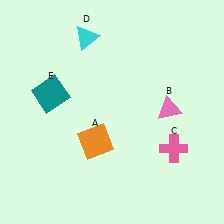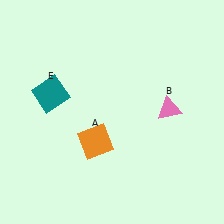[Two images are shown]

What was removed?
The pink cross (C), the cyan triangle (D) were removed in Image 2.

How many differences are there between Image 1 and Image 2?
There are 2 differences between the two images.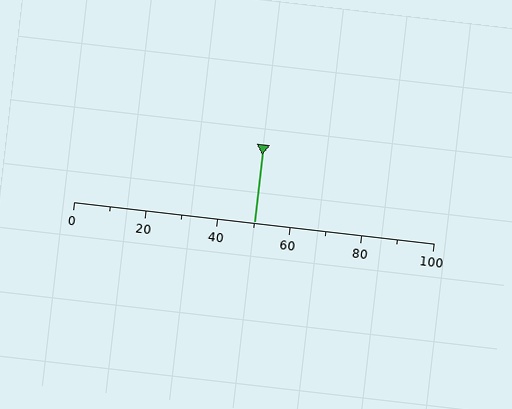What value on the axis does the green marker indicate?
The marker indicates approximately 50.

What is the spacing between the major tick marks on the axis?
The major ticks are spaced 20 apart.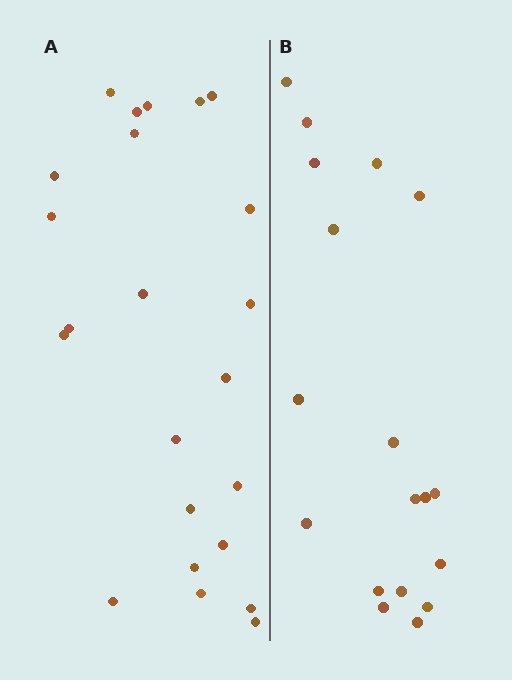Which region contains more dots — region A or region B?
Region A (the left region) has more dots.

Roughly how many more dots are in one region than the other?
Region A has about 5 more dots than region B.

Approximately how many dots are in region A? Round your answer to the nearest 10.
About 20 dots. (The exact count is 23, which rounds to 20.)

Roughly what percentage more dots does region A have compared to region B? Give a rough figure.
About 30% more.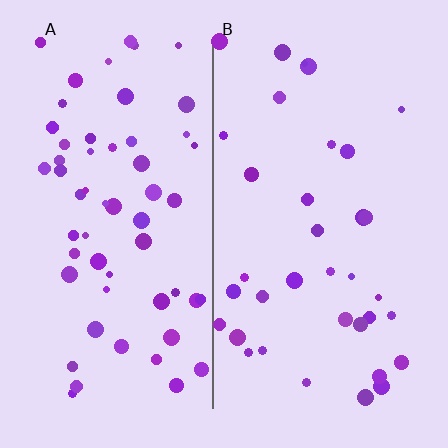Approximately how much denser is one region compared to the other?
Approximately 1.7× — region A over region B.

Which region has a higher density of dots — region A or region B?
A (the left).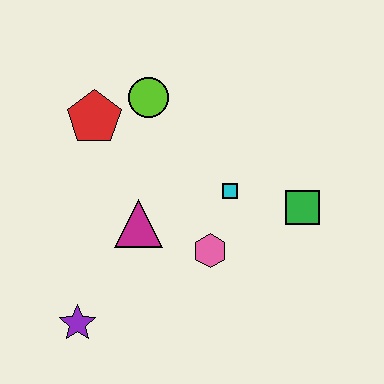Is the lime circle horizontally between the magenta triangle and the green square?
Yes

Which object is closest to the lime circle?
The red pentagon is closest to the lime circle.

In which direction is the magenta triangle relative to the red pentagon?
The magenta triangle is below the red pentagon.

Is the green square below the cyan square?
Yes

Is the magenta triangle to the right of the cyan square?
No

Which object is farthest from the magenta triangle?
The green square is farthest from the magenta triangle.